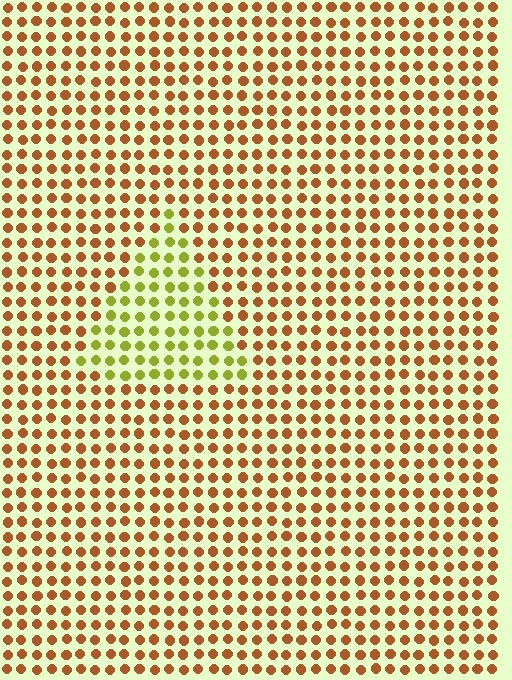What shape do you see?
I see a triangle.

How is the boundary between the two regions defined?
The boundary is defined purely by a slight shift in hue (about 50 degrees). Spacing, size, and orientation are identical on both sides.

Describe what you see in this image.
The image is filled with small brown elements in a uniform arrangement. A triangle-shaped region is visible where the elements are tinted to a slightly different hue, forming a subtle color boundary.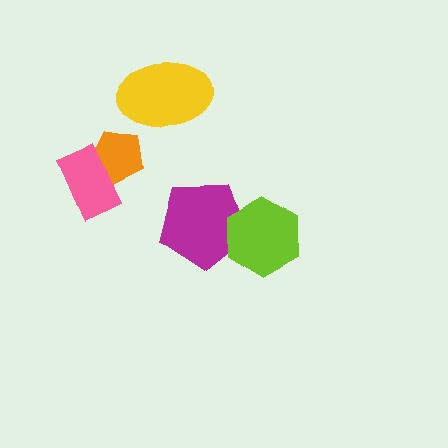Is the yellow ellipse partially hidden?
No, no other shape covers it.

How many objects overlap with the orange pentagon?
1 object overlaps with the orange pentagon.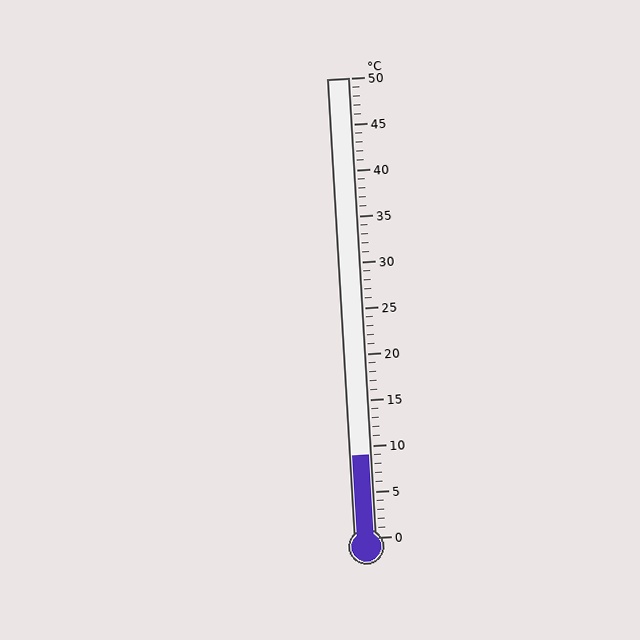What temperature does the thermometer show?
The thermometer shows approximately 9°C.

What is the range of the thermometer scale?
The thermometer scale ranges from 0°C to 50°C.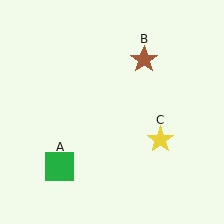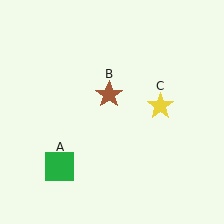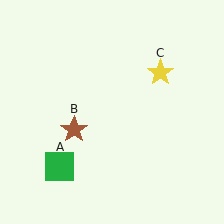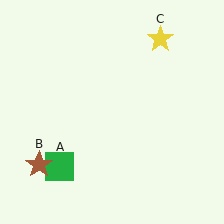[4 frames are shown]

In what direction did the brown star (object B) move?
The brown star (object B) moved down and to the left.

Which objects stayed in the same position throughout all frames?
Green square (object A) remained stationary.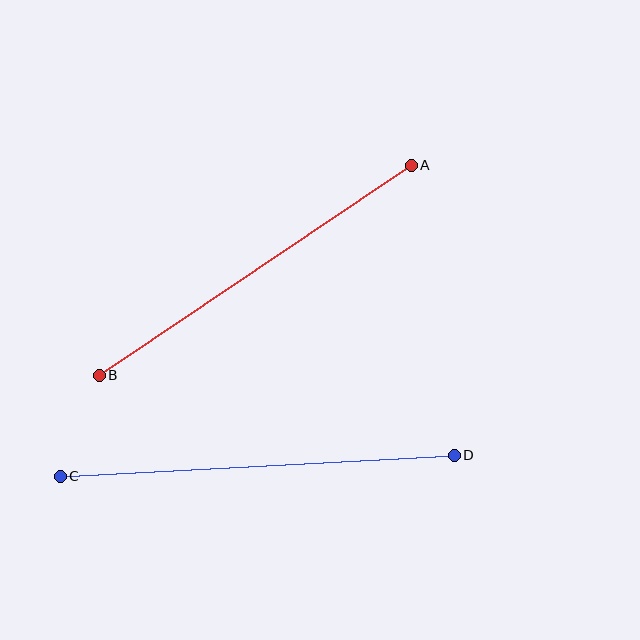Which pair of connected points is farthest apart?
Points C and D are farthest apart.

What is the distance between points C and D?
The distance is approximately 394 pixels.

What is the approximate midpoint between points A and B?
The midpoint is at approximately (255, 270) pixels.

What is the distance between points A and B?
The distance is approximately 376 pixels.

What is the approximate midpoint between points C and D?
The midpoint is at approximately (257, 466) pixels.